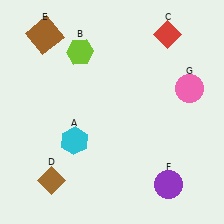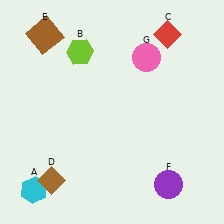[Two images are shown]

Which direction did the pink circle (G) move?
The pink circle (G) moved left.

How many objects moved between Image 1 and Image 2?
2 objects moved between the two images.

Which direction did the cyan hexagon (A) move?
The cyan hexagon (A) moved down.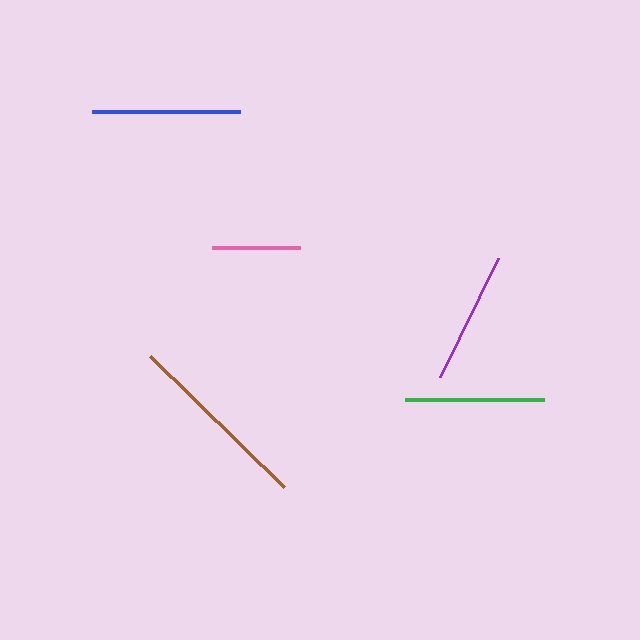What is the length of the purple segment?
The purple segment is approximately 133 pixels long.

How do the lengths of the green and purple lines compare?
The green and purple lines are approximately the same length.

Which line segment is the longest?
The brown line is the longest at approximately 187 pixels.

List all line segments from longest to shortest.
From longest to shortest: brown, blue, green, purple, pink.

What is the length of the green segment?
The green segment is approximately 140 pixels long.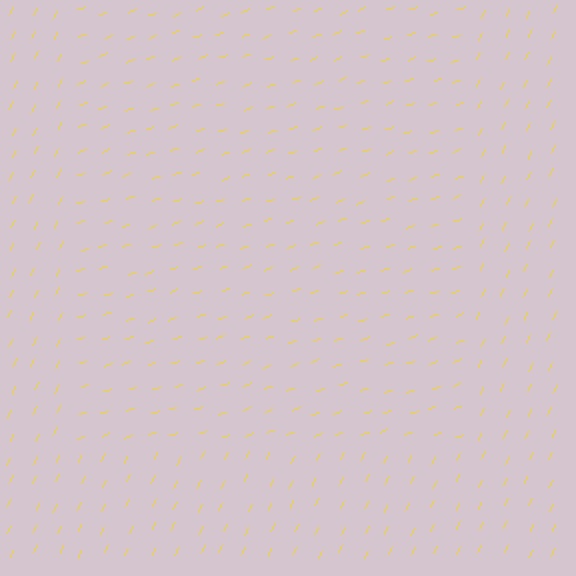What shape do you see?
I see a rectangle.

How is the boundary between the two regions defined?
The boundary is defined purely by a change in line orientation (approximately 45 degrees difference). All lines are the same color and thickness.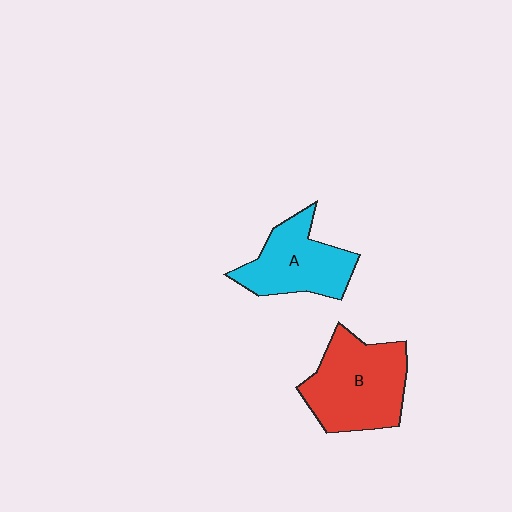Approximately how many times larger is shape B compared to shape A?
Approximately 1.3 times.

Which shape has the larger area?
Shape B (red).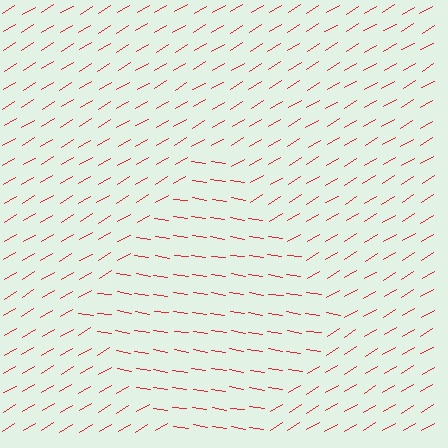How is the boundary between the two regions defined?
The boundary is defined purely by a change in line orientation (approximately 40 degrees difference). All lines are the same color and thickness.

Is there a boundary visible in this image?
Yes, there is a texture boundary formed by a change in line orientation.